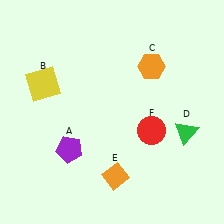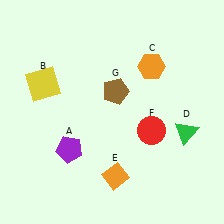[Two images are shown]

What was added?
A brown pentagon (G) was added in Image 2.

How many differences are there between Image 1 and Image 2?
There is 1 difference between the two images.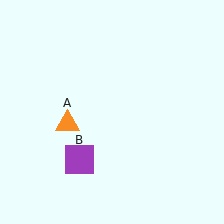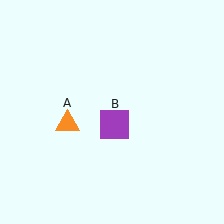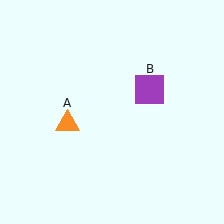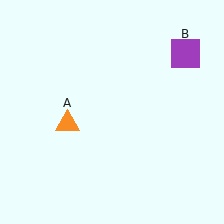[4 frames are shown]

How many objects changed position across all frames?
1 object changed position: purple square (object B).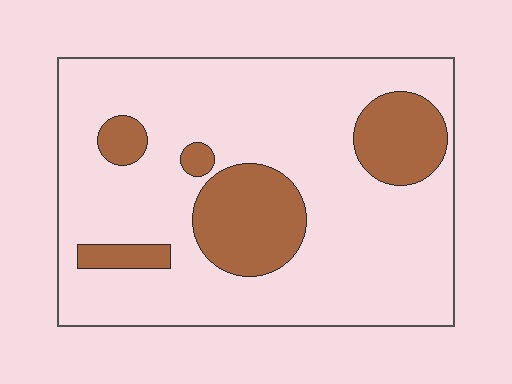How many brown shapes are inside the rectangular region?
5.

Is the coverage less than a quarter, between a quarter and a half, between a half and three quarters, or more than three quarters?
Less than a quarter.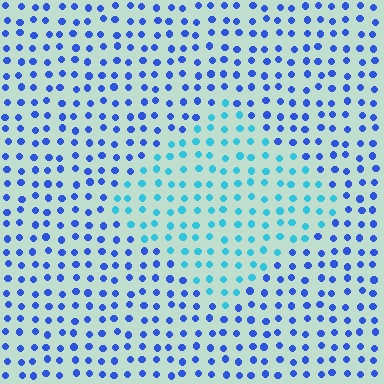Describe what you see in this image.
The image is filled with small blue elements in a uniform arrangement. A diamond-shaped region is visible where the elements are tinted to a slightly different hue, forming a subtle color boundary.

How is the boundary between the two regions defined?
The boundary is defined purely by a slight shift in hue (about 39 degrees). Spacing, size, and orientation are identical on both sides.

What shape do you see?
I see a diamond.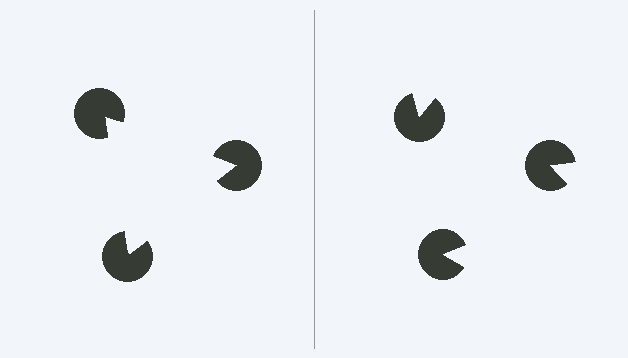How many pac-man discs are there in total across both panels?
6 — 3 on each side.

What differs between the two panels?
The pac-man discs are positioned identically on both sides; only the wedge orientations differ. On the left they align to a triangle; on the right they are misaligned.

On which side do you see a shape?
An illusory triangle appears on the left side. On the right side the wedge cuts are rotated, so no coherent shape forms.